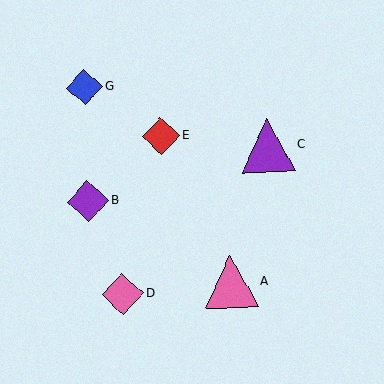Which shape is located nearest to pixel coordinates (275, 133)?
The purple triangle (labeled C) at (268, 145) is nearest to that location.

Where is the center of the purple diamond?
The center of the purple diamond is at (88, 201).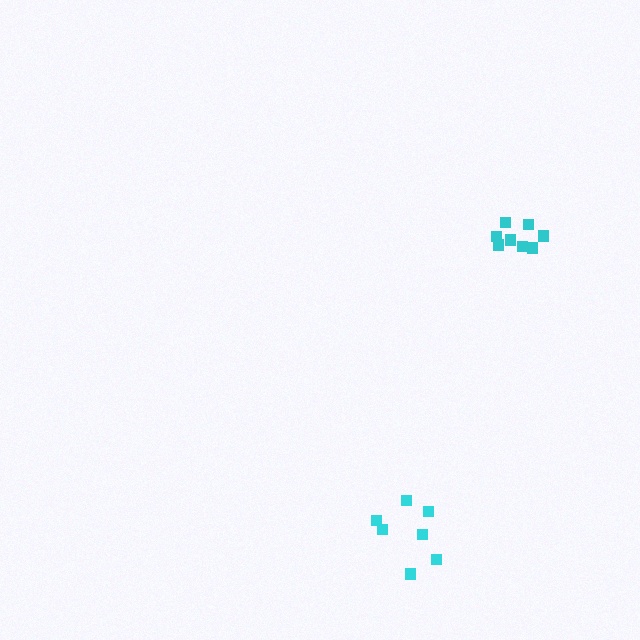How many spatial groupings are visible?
There are 2 spatial groupings.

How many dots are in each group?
Group 1: 7 dots, Group 2: 8 dots (15 total).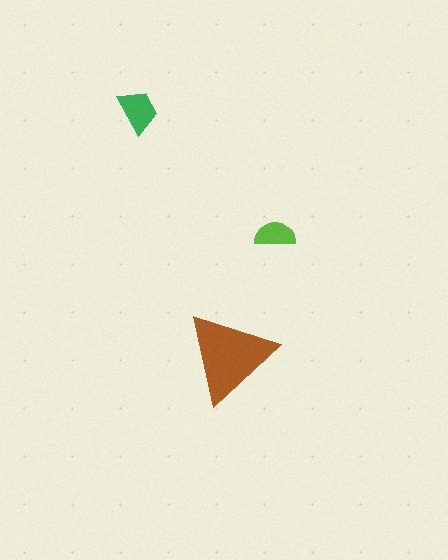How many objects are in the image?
There are 3 objects in the image.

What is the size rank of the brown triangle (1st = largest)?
1st.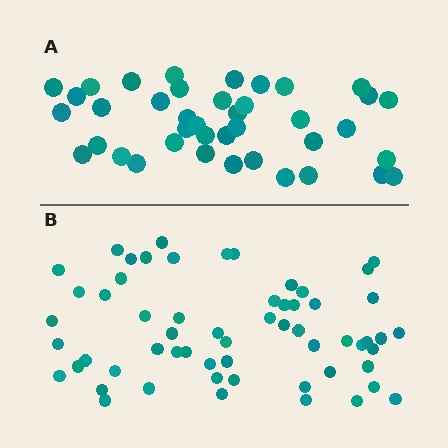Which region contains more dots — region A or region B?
Region B (the bottom region) has more dots.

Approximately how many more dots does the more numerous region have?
Region B has approximately 20 more dots than region A.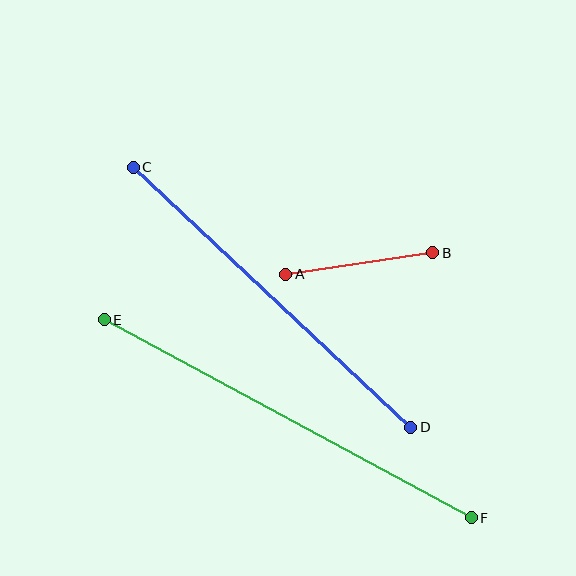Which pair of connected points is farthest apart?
Points E and F are farthest apart.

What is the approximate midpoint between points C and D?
The midpoint is at approximately (272, 297) pixels.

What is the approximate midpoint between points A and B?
The midpoint is at approximately (359, 263) pixels.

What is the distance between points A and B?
The distance is approximately 149 pixels.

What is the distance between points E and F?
The distance is approximately 417 pixels.